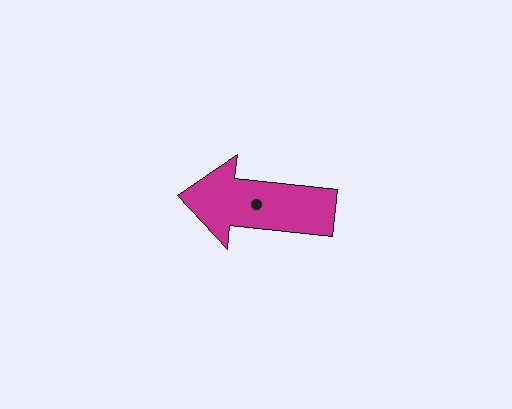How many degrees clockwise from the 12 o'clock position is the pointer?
Approximately 276 degrees.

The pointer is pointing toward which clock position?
Roughly 9 o'clock.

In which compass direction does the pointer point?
West.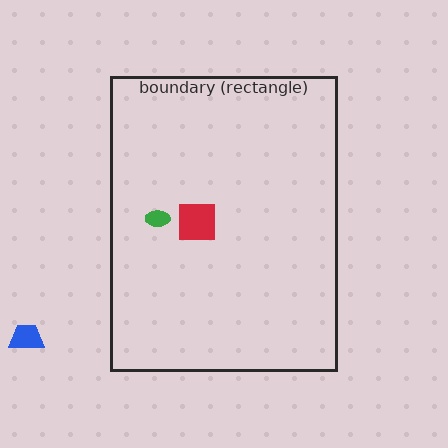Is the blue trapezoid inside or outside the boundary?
Outside.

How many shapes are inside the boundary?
2 inside, 1 outside.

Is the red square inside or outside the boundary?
Inside.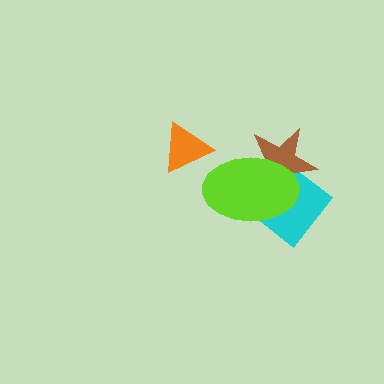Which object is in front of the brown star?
The lime ellipse is in front of the brown star.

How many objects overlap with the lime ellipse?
2 objects overlap with the lime ellipse.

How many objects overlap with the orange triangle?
0 objects overlap with the orange triangle.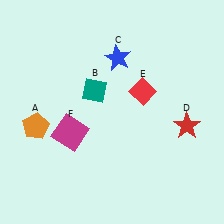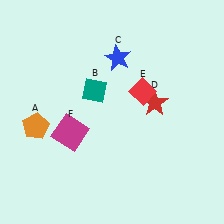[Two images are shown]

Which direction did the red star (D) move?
The red star (D) moved left.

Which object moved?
The red star (D) moved left.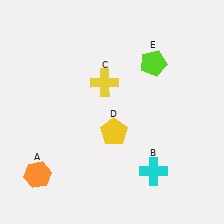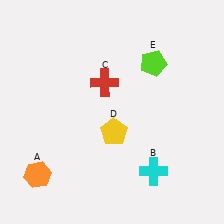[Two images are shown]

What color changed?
The cross (C) changed from yellow in Image 1 to red in Image 2.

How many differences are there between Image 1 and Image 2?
There is 1 difference between the two images.